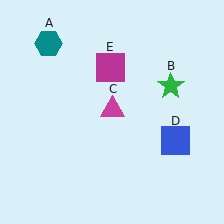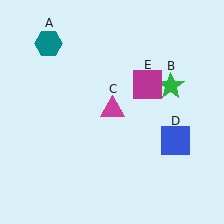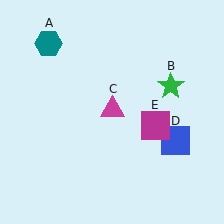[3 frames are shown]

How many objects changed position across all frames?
1 object changed position: magenta square (object E).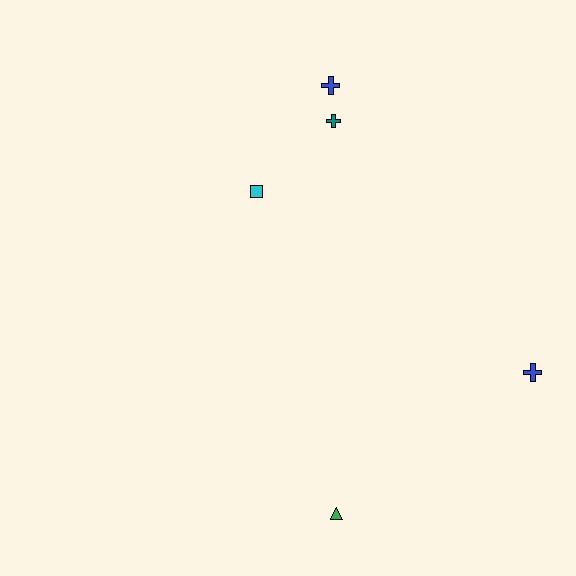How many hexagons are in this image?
There are no hexagons.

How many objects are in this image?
There are 5 objects.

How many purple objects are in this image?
There are no purple objects.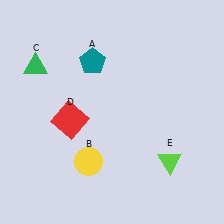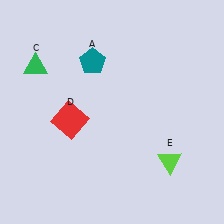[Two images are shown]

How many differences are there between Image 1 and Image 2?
There is 1 difference between the two images.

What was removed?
The yellow circle (B) was removed in Image 2.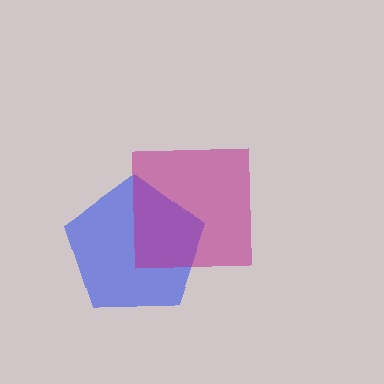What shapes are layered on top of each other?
The layered shapes are: a blue pentagon, a magenta square.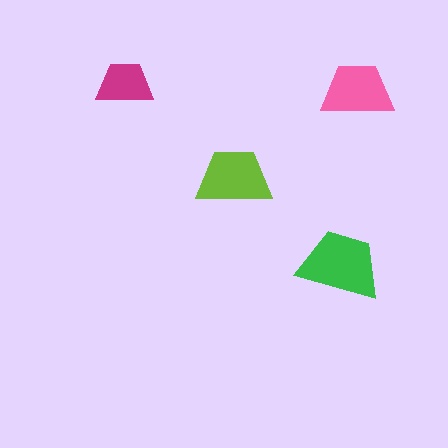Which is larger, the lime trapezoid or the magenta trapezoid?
The lime one.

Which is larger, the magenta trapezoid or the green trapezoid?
The green one.